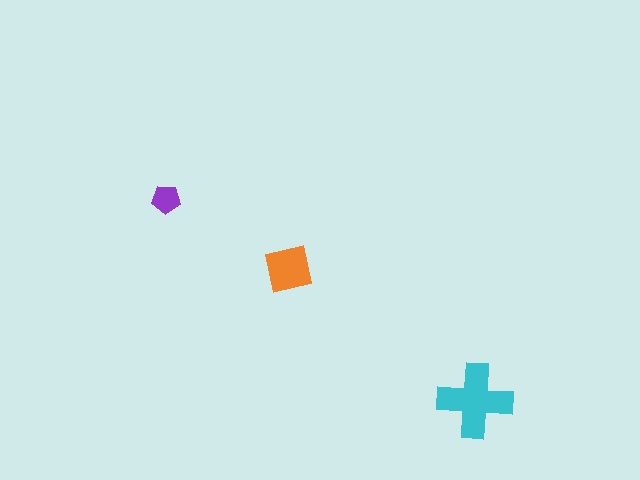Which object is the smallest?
The purple pentagon.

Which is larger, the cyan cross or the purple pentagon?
The cyan cross.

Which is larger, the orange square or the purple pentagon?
The orange square.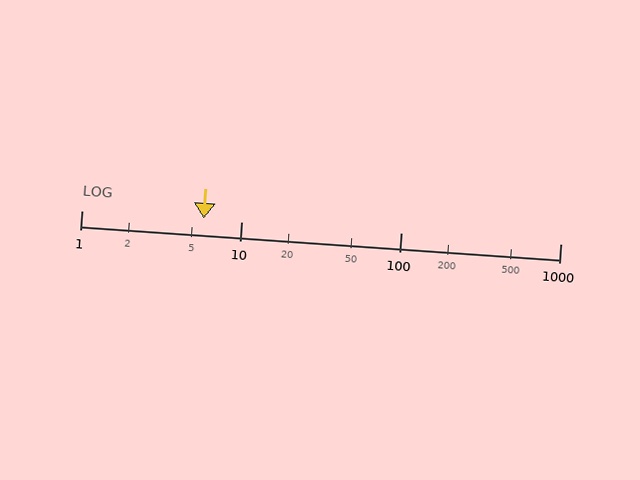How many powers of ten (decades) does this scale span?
The scale spans 3 decades, from 1 to 1000.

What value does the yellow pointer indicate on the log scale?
The pointer indicates approximately 5.8.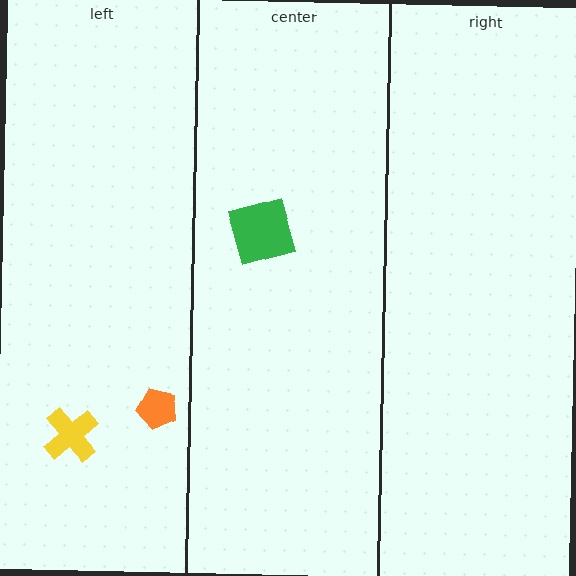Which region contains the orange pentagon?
The left region.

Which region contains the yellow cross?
The left region.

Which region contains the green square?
The center region.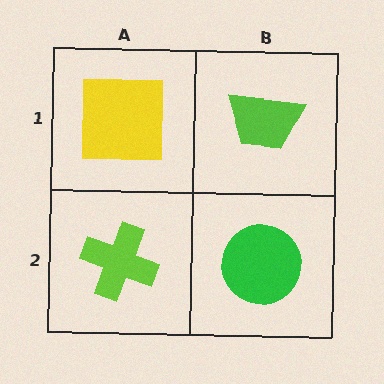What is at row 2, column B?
A green circle.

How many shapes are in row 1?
2 shapes.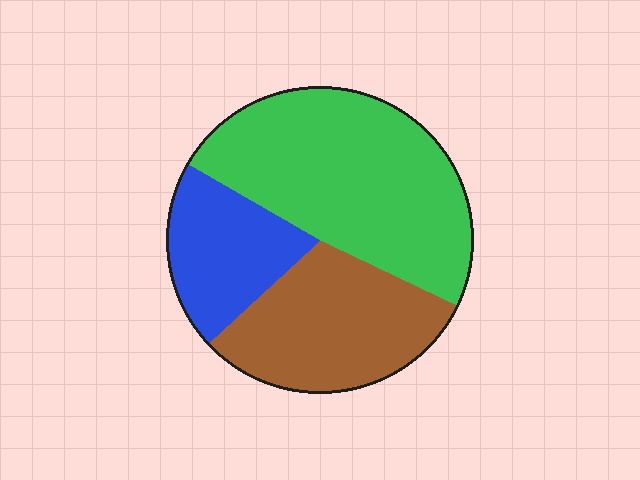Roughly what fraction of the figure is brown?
Brown takes up about one third (1/3) of the figure.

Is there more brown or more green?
Green.